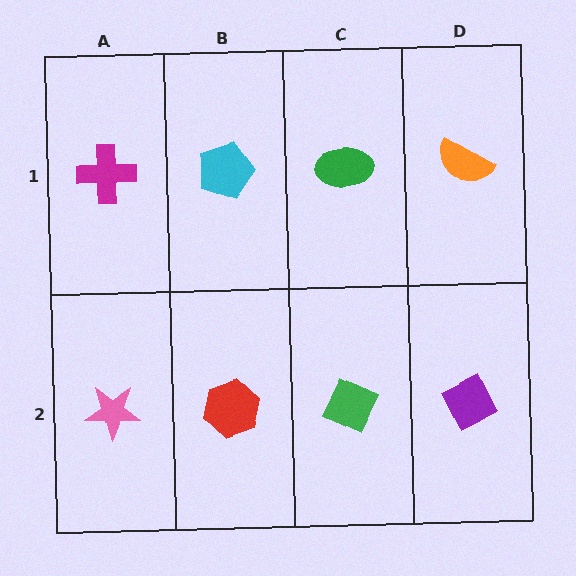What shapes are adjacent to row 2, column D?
An orange semicircle (row 1, column D), a green diamond (row 2, column C).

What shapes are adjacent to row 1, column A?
A pink star (row 2, column A), a cyan pentagon (row 1, column B).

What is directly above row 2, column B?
A cyan pentagon.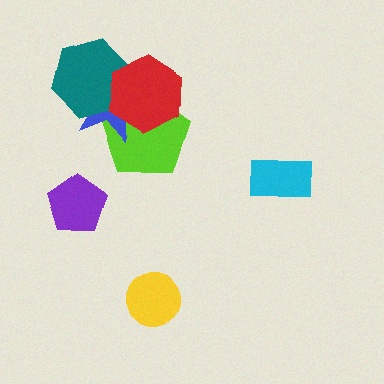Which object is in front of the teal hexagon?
The red hexagon is in front of the teal hexagon.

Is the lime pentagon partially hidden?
Yes, it is partially covered by another shape.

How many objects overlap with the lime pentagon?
3 objects overlap with the lime pentagon.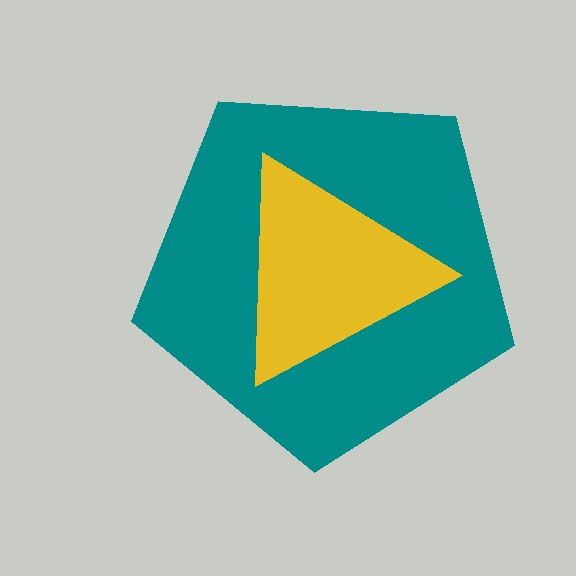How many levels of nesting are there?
2.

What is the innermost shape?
The yellow triangle.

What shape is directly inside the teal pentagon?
The yellow triangle.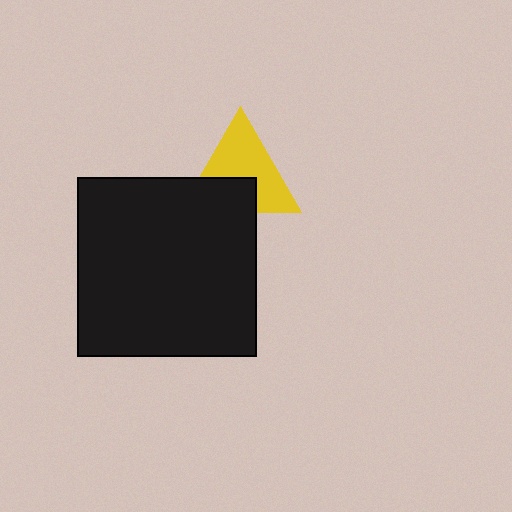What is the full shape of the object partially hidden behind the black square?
The partially hidden object is a yellow triangle.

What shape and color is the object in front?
The object in front is a black square.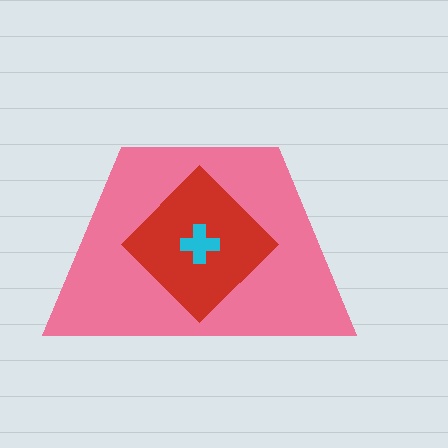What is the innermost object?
The cyan cross.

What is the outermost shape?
The pink trapezoid.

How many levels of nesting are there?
3.